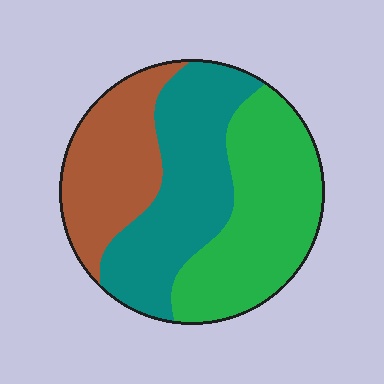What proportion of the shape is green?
Green takes up about three eighths (3/8) of the shape.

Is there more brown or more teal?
Teal.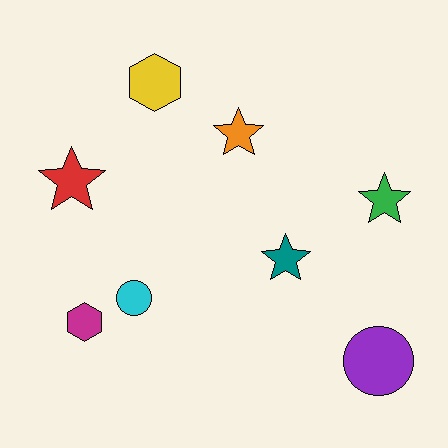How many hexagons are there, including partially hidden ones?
There are 2 hexagons.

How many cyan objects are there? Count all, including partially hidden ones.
There is 1 cyan object.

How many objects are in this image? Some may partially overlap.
There are 8 objects.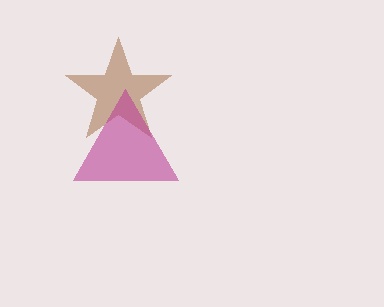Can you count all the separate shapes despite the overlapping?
Yes, there are 2 separate shapes.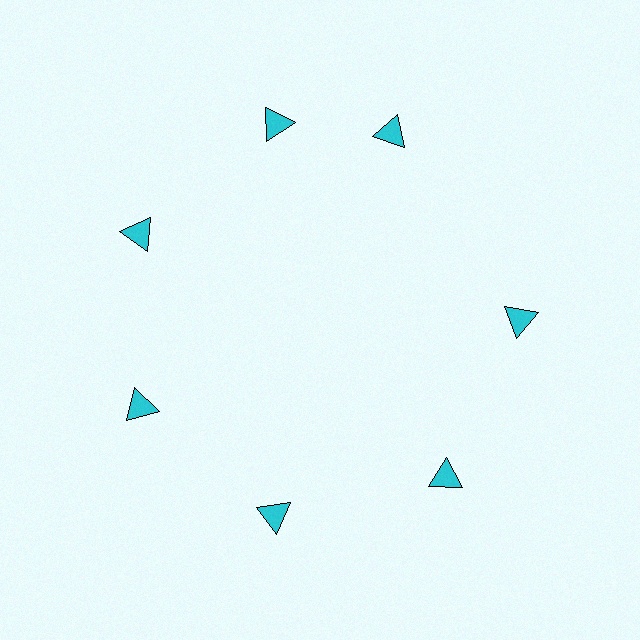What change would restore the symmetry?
The symmetry would be restored by rotating it back into even spacing with its neighbors so that all 7 triangles sit at equal angles and equal distance from the center.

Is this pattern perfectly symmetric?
No. The 7 cyan triangles are arranged in a ring, but one element near the 1 o'clock position is rotated out of alignment along the ring, breaking the 7-fold rotational symmetry.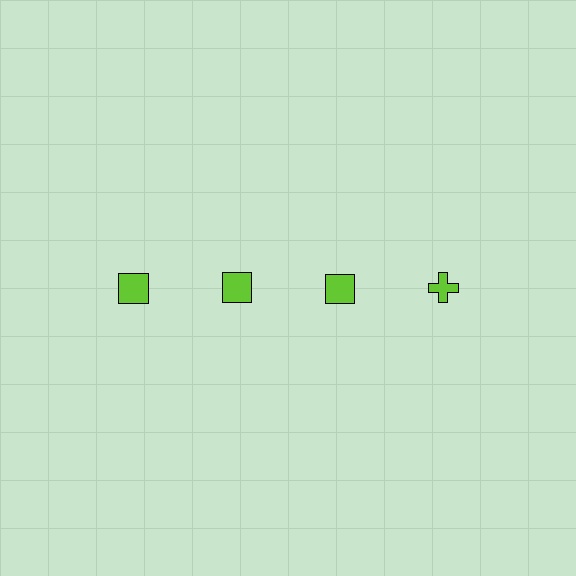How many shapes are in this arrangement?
There are 4 shapes arranged in a grid pattern.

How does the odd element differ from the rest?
It has a different shape: cross instead of square.